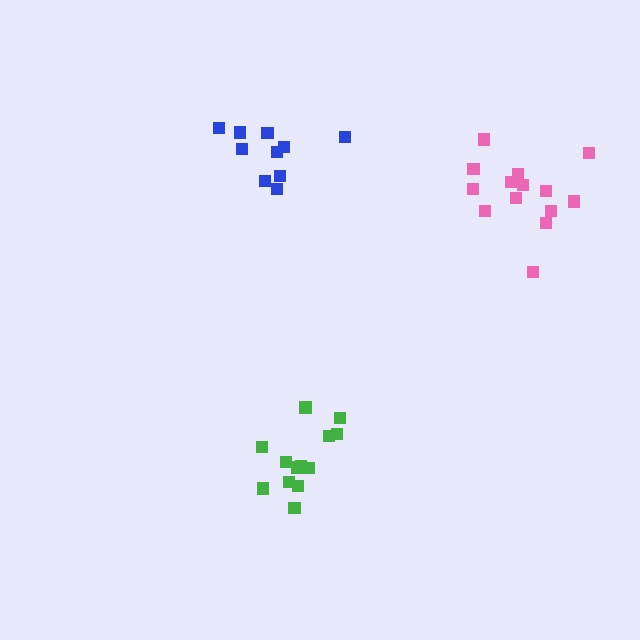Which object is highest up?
The blue cluster is topmost.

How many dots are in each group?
Group 1: 13 dots, Group 2: 10 dots, Group 3: 14 dots (37 total).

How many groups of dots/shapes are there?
There are 3 groups.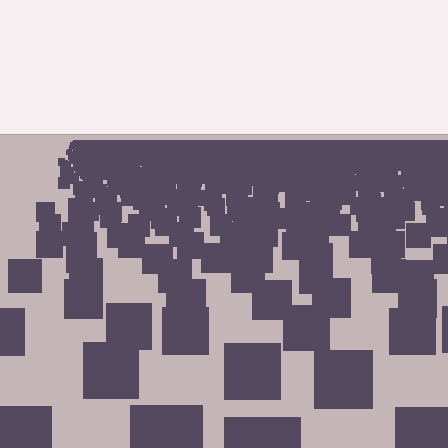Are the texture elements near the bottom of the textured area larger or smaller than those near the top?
Larger. Near the bottom, elements are closer to the viewer and appear at a bigger on-screen size.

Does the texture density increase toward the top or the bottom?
Density increases toward the top.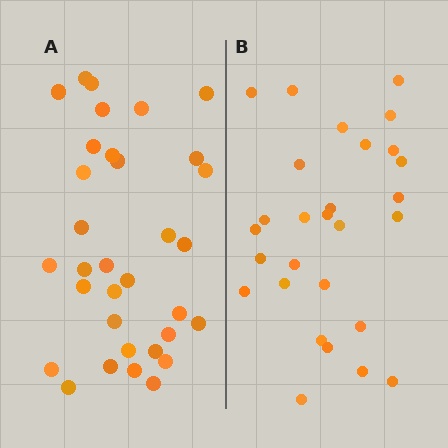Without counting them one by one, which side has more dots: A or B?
Region A (the left region) has more dots.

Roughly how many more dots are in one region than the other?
Region A has about 5 more dots than region B.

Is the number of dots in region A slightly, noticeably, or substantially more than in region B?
Region A has only slightly more — the two regions are fairly close. The ratio is roughly 1.2 to 1.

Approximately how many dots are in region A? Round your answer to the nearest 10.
About 30 dots. (The exact count is 33, which rounds to 30.)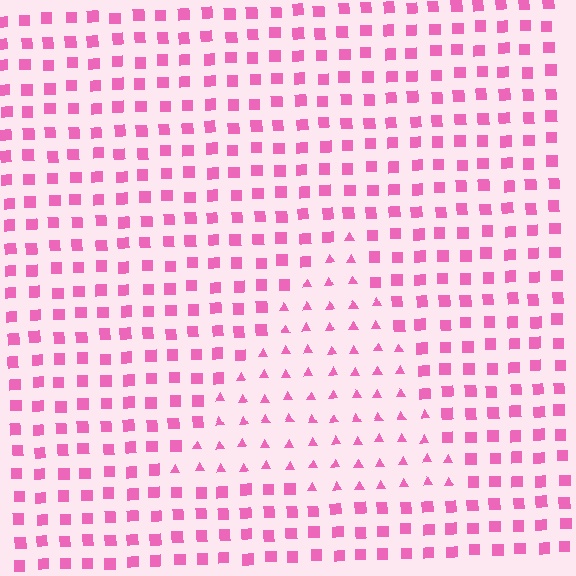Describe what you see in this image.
The image is filled with small pink elements arranged in a uniform grid. A triangle-shaped region contains triangles, while the surrounding area contains squares. The boundary is defined purely by the change in element shape.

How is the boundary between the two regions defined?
The boundary is defined by a change in element shape: triangles inside vs. squares outside. All elements share the same color and spacing.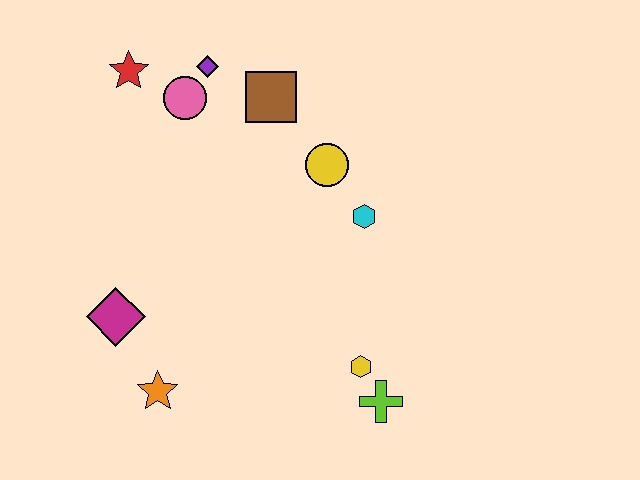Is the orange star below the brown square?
Yes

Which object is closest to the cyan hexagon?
The yellow circle is closest to the cyan hexagon.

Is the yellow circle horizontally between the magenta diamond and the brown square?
No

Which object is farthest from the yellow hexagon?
The red star is farthest from the yellow hexagon.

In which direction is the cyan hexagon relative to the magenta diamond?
The cyan hexagon is to the right of the magenta diamond.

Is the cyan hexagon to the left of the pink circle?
No